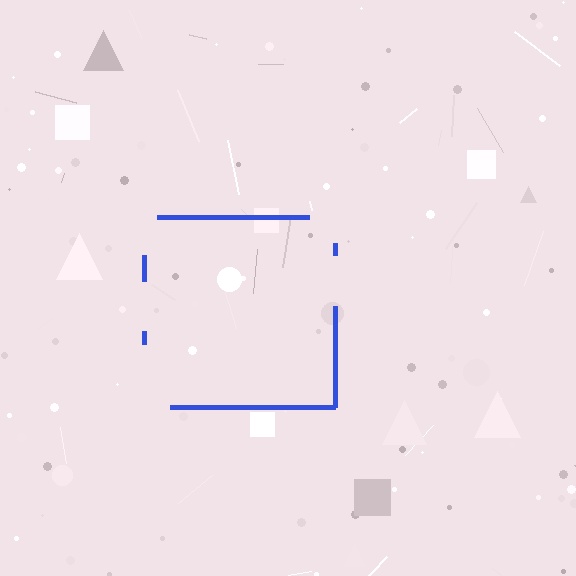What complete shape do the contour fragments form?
The contour fragments form a square.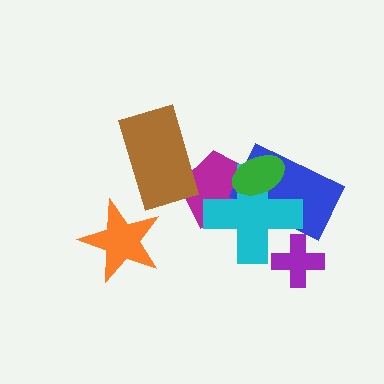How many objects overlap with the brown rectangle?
1 object overlaps with the brown rectangle.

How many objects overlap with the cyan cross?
4 objects overlap with the cyan cross.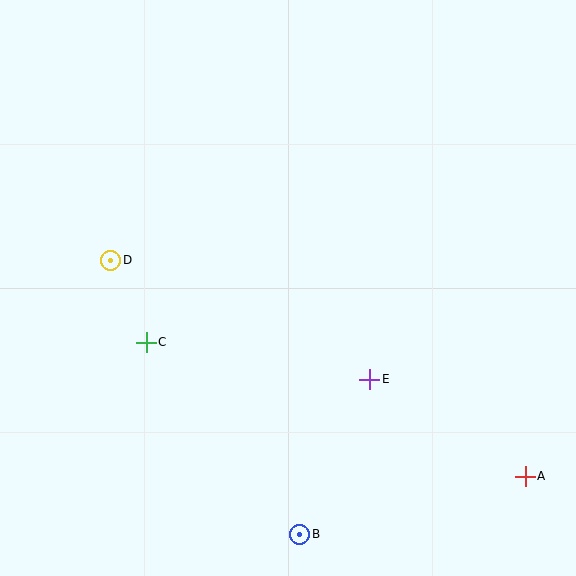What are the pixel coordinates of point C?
Point C is at (146, 342).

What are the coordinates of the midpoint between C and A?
The midpoint between C and A is at (336, 409).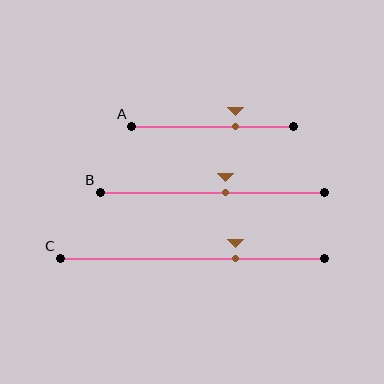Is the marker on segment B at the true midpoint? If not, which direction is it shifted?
No, the marker on segment B is shifted to the right by about 6% of the segment length.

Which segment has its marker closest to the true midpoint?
Segment B has its marker closest to the true midpoint.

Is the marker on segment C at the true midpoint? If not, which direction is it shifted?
No, the marker on segment C is shifted to the right by about 17% of the segment length.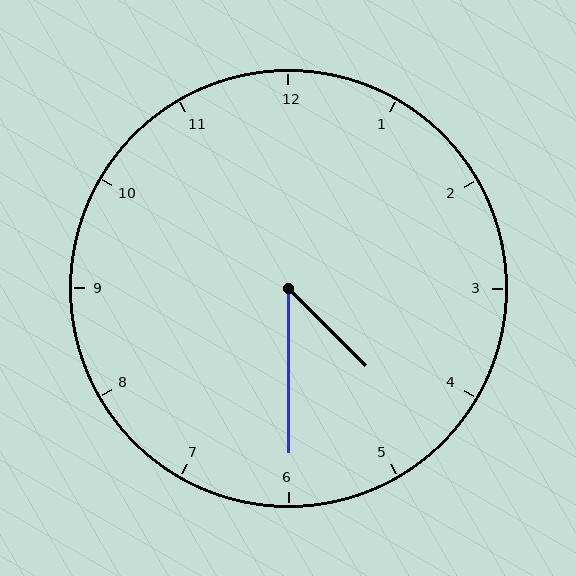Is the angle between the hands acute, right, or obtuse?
It is acute.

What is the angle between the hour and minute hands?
Approximately 45 degrees.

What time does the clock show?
4:30.